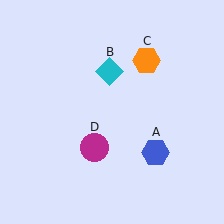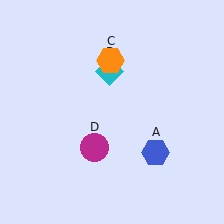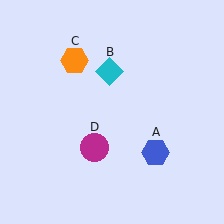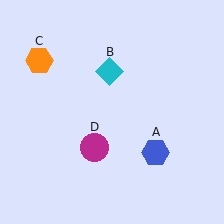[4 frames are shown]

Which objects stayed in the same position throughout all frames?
Blue hexagon (object A) and cyan diamond (object B) and magenta circle (object D) remained stationary.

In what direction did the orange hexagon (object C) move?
The orange hexagon (object C) moved left.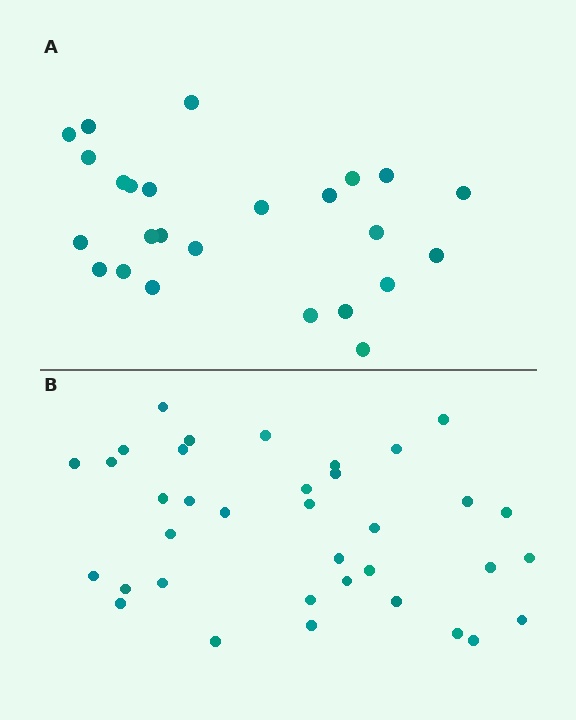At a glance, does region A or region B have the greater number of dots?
Region B (the bottom region) has more dots.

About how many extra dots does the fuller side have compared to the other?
Region B has roughly 12 or so more dots than region A.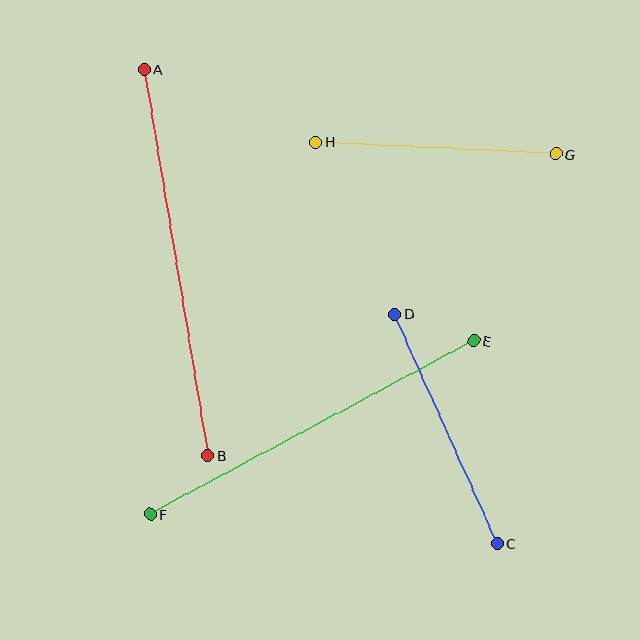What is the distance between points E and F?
The distance is approximately 368 pixels.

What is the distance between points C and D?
The distance is approximately 251 pixels.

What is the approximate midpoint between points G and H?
The midpoint is at approximately (436, 148) pixels.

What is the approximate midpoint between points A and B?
The midpoint is at approximately (176, 262) pixels.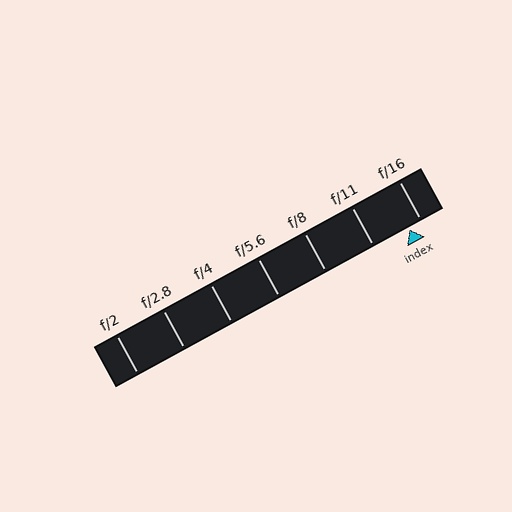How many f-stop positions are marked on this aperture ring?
There are 7 f-stop positions marked.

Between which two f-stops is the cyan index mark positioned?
The index mark is between f/11 and f/16.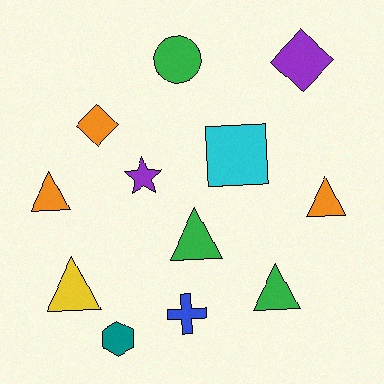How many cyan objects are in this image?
There is 1 cyan object.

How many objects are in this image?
There are 12 objects.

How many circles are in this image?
There is 1 circle.